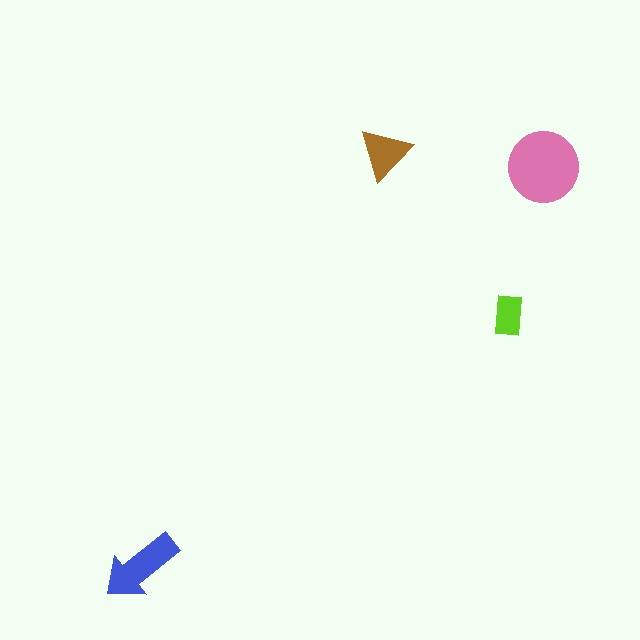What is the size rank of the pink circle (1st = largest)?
1st.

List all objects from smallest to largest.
The lime rectangle, the brown triangle, the blue arrow, the pink circle.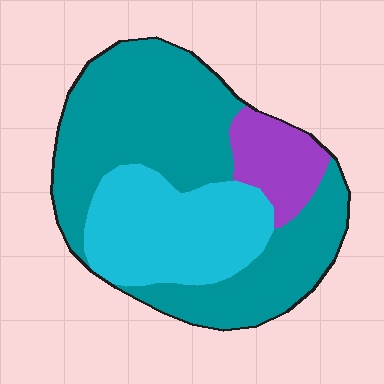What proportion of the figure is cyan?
Cyan takes up between a sixth and a third of the figure.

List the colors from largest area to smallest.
From largest to smallest: teal, cyan, purple.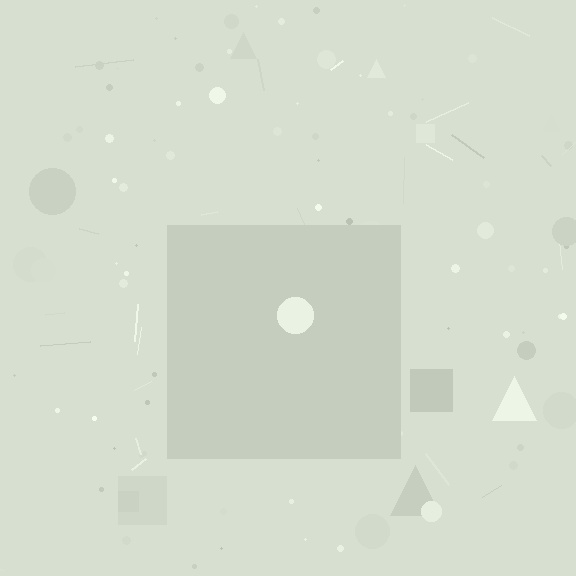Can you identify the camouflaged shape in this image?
The camouflaged shape is a square.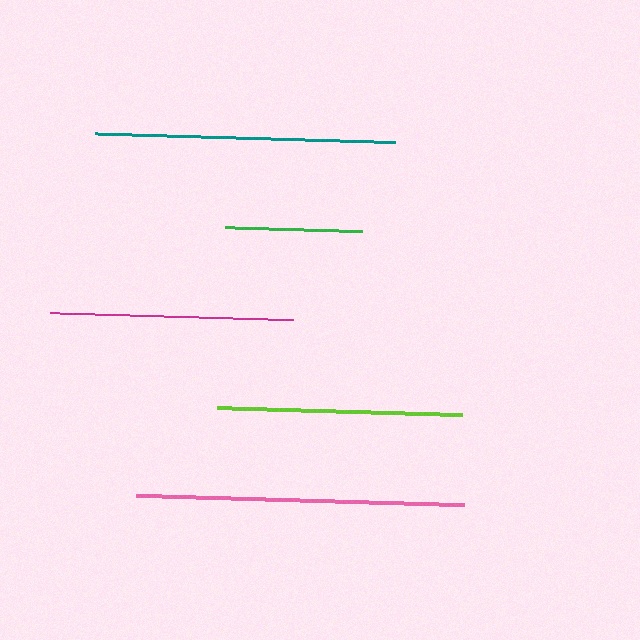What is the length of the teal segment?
The teal segment is approximately 299 pixels long.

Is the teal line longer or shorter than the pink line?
The pink line is longer than the teal line.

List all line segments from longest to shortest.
From longest to shortest: pink, teal, lime, magenta, green.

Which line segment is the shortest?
The green line is the shortest at approximately 138 pixels.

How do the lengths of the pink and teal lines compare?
The pink and teal lines are approximately the same length.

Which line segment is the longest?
The pink line is the longest at approximately 328 pixels.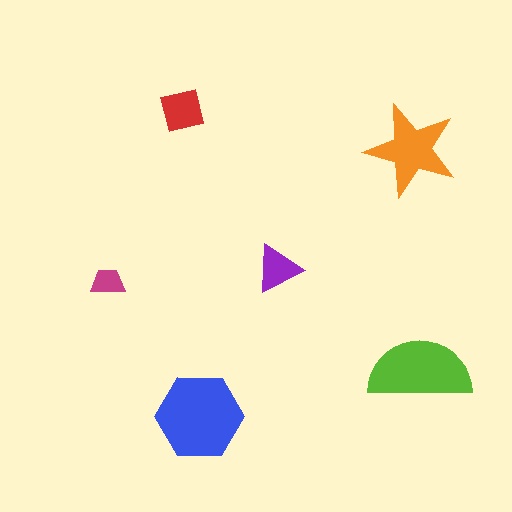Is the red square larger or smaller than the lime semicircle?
Smaller.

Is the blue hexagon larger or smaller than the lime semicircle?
Larger.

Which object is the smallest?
The magenta trapezoid.